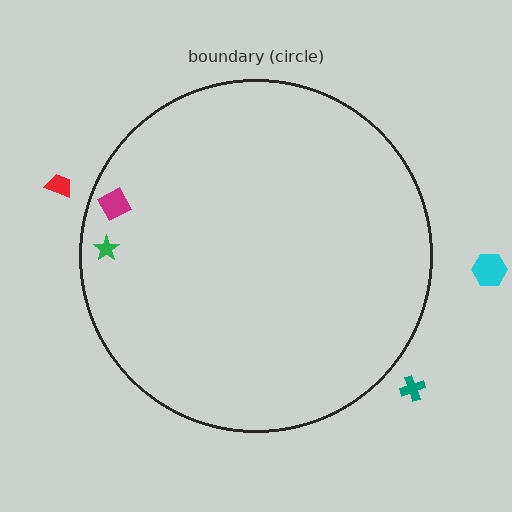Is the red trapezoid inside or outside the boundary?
Outside.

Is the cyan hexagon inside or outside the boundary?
Outside.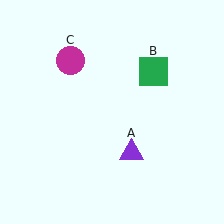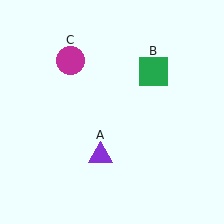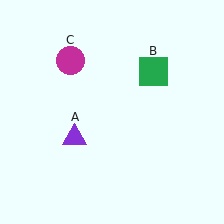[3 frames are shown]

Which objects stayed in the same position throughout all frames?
Green square (object B) and magenta circle (object C) remained stationary.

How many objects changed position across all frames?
1 object changed position: purple triangle (object A).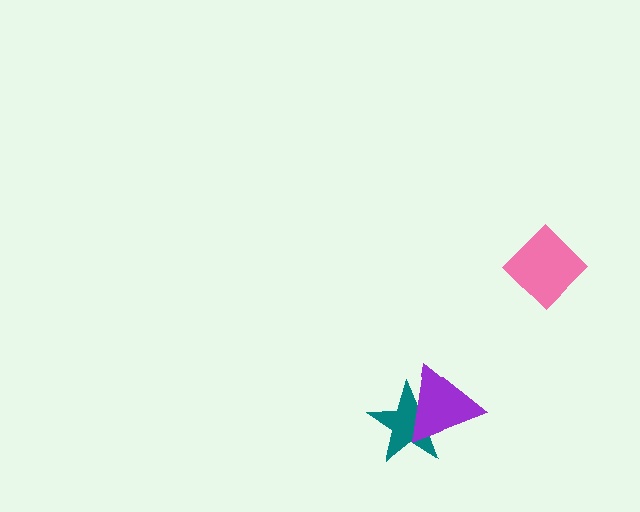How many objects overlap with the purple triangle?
1 object overlaps with the purple triangle.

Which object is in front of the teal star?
The purple triangle is in front of the teal star.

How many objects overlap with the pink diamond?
0 objects overlap with the pink diamond.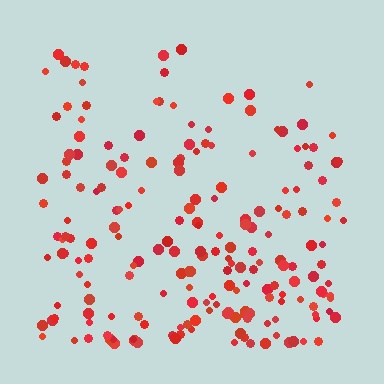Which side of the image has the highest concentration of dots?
The bottom.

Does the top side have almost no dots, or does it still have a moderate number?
Still a moderate number, just noticeably fewer than the bottom.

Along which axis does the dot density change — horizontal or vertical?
Vertical.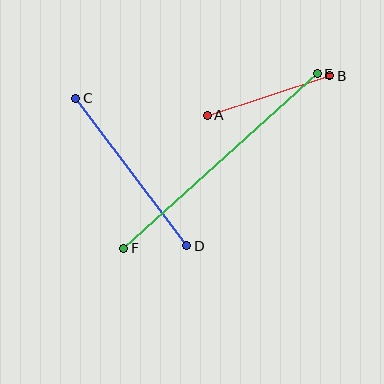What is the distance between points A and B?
The distance is approximately 129 pixels.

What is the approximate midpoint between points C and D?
The midpoint is at approximately (131, 172) pixels.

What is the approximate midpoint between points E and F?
The midpoint is at approximately (221, 161) pixels.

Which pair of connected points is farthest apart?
Points E and F are farthest apart.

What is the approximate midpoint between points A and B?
The midpoint is at approximately (268, 95) pixels.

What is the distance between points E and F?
The distance is approximately 261 pixels.